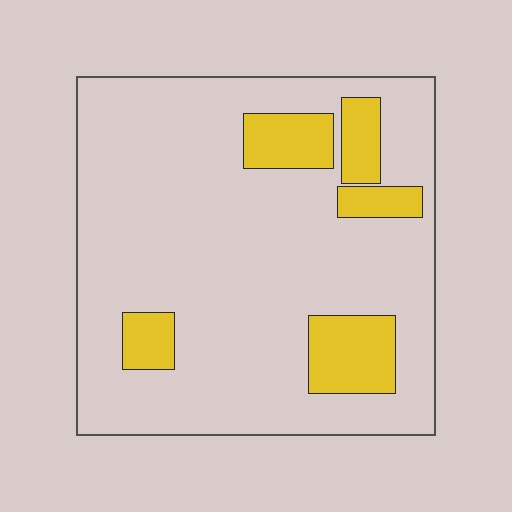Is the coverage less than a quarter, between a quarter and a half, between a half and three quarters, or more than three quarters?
Less than a quarter.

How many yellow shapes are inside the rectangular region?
5.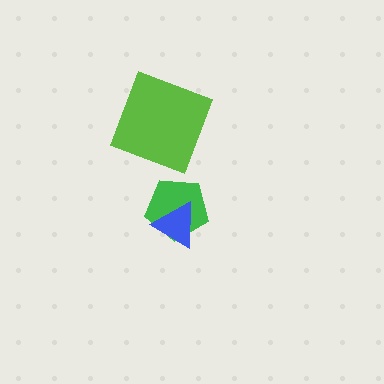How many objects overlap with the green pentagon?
1 object overlaps with the green pentagon.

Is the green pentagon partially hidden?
Yes, it is partially covered by another shape.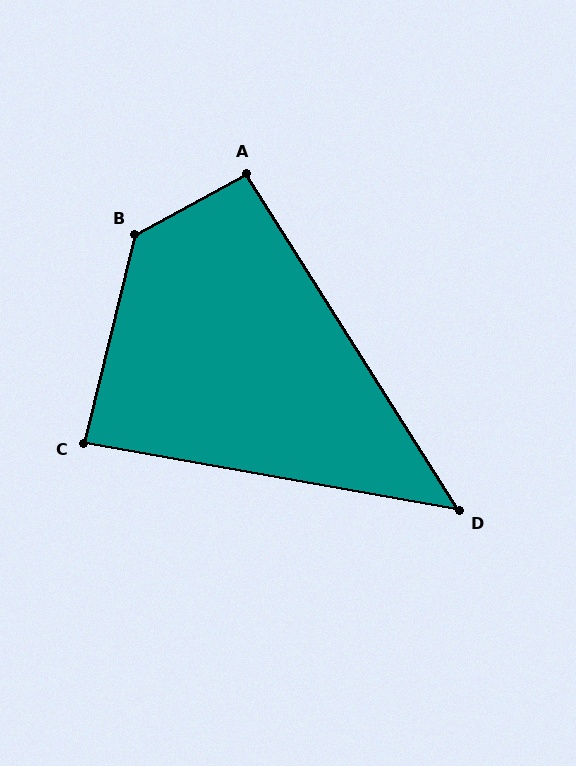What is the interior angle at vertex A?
Approximately 94 degrees (approximately right).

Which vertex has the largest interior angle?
B, at approximately 132 degrees.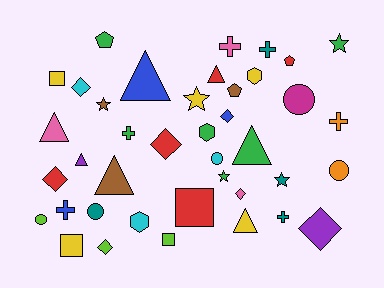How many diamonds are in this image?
There are 7 diamonds.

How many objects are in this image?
There are 40 objects.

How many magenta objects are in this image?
There is 1 magenta object.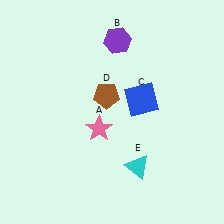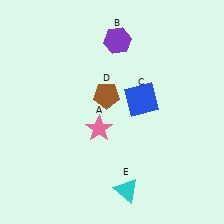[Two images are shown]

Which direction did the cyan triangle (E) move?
The cyan triangle (E) moved down.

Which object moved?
The cyan triangle (E) moved down.